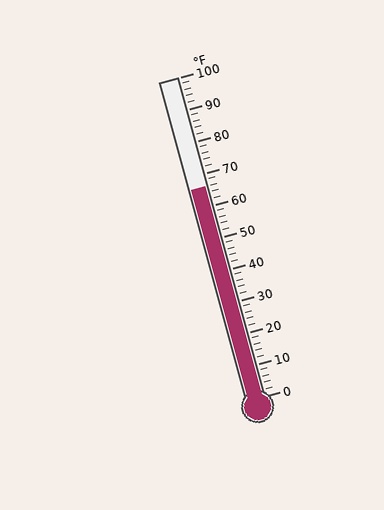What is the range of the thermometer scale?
The thermometer scale ranges from 0°F to 100°F.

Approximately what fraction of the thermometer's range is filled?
The thermometer is filled to approximately 65% of its range.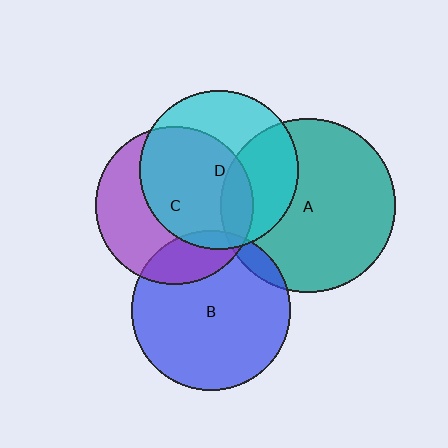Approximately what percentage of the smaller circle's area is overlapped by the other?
Approximately 5%.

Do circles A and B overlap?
Yes.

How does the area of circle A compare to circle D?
Approximately 1.2 times.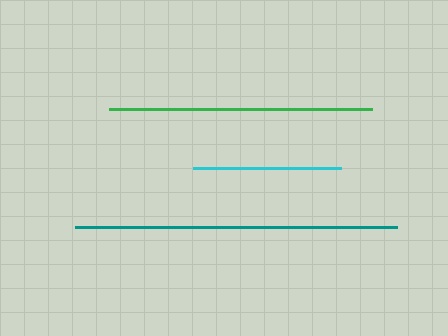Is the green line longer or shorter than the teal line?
The teal line is longer than the green line.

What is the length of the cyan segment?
The cyan segment is approximately 148 pixels long.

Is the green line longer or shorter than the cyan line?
The green line is longer than the cyan line.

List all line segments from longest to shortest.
From longest to shortest: teal, green, cyan.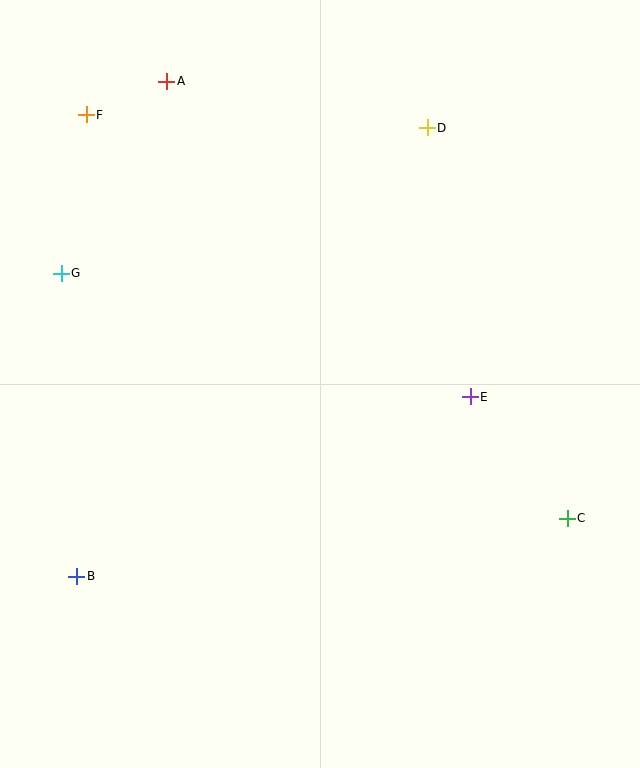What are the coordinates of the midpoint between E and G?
The midpoint between E and G is at (266, 335).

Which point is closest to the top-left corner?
Point F is closest to the top-left corner.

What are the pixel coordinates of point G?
Point G is at (61, 273).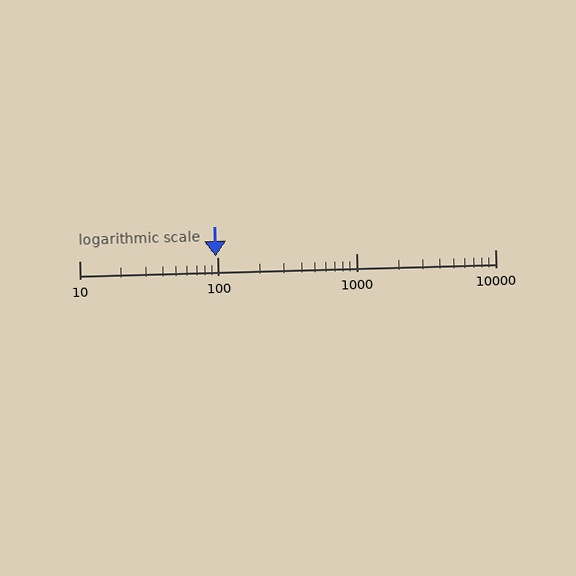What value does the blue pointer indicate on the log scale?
The pointer indicates approximately 96.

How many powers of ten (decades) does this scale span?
The scale spans 3 decades, from 10 to 10000.